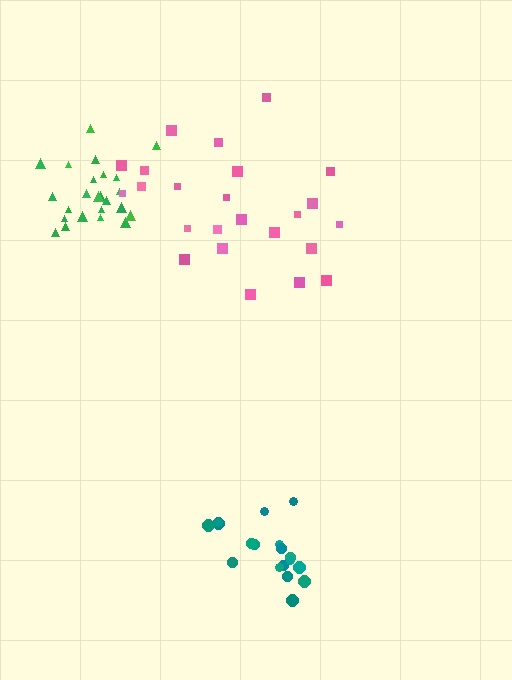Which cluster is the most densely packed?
Green.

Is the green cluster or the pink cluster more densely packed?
Green.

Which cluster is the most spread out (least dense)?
Pink.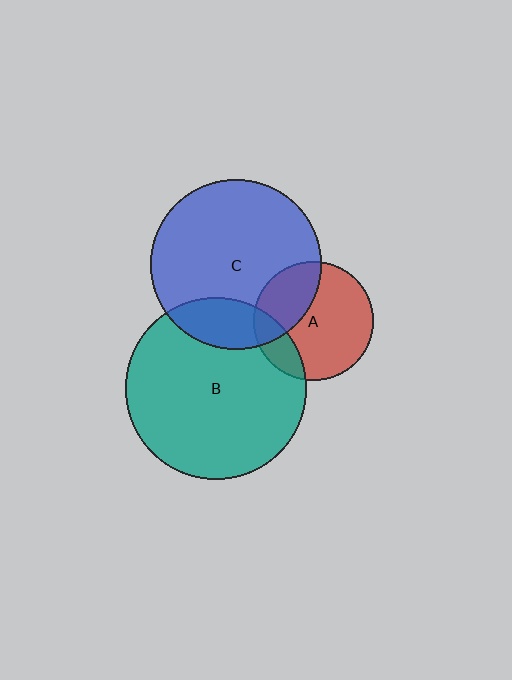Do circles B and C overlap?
Yes.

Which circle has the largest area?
Circle B (teal).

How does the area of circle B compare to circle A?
Approximately 2.3 times.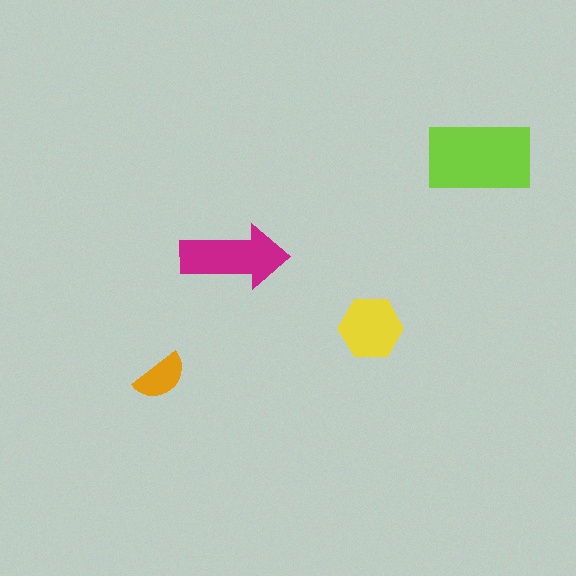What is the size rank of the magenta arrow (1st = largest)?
2nd.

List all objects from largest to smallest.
The lime rectangle, the magenta arrow, the yellow hexagon, the orange semicircle.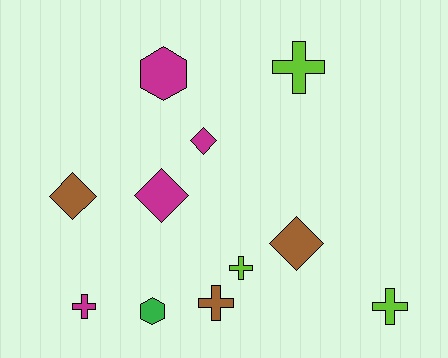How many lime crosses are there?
There are 3 lime crosses.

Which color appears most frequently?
Magenta, with 4 objects.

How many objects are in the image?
There are 11 objects.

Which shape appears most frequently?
Cross, with 5 objects.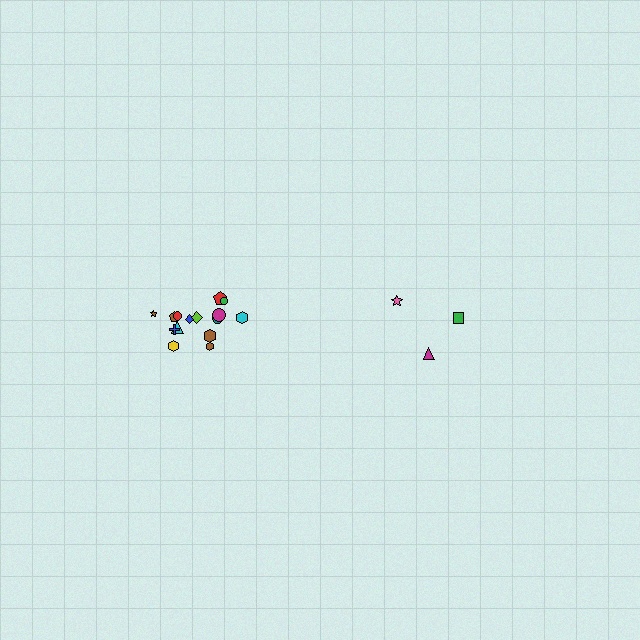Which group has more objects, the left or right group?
The left group.